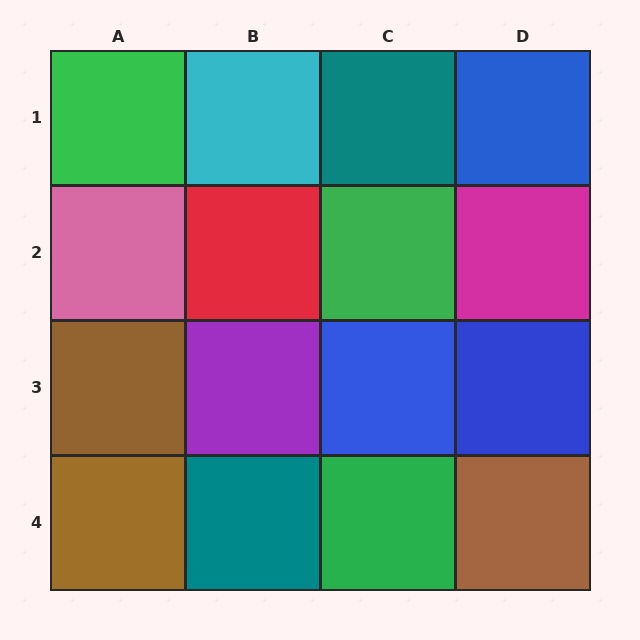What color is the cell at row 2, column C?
Green.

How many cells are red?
1 cell is red.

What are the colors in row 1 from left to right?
Green, cyan, teal, blue.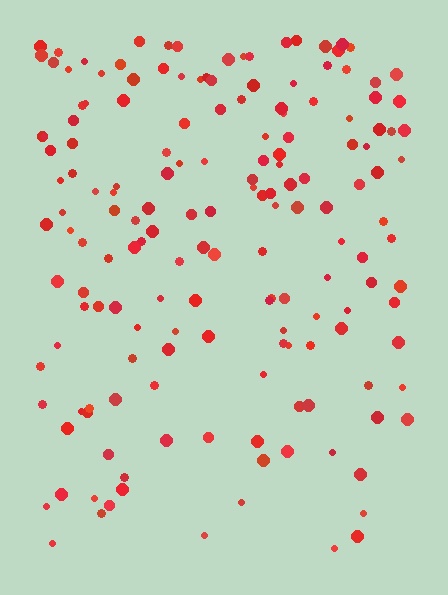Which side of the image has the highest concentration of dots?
The top.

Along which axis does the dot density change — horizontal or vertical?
Vertical.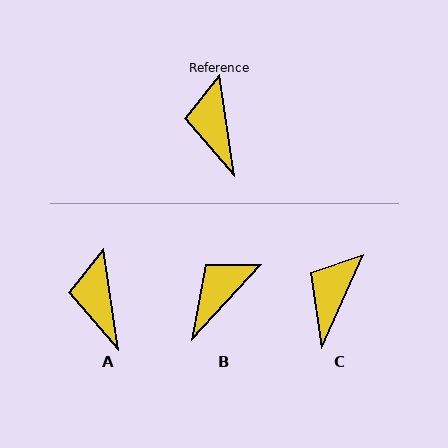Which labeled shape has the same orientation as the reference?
A.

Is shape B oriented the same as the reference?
No, it is off by about 51 degrees.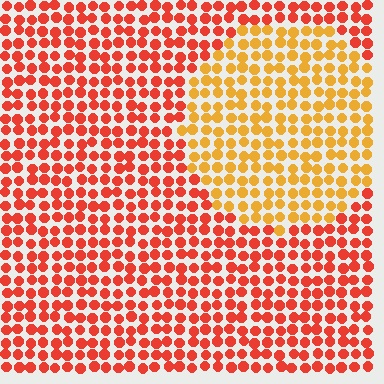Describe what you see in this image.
The image is filled with small red elements in a uniform arrangement. A circle-shaped region is visible where the elements are tinted to a slightly different hue, forming a subtle color boundary.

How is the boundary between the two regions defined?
The boundary is defined purely by a slight shift in hue (about 36 degrees). Spacing, size, and orientation are identical on both sides.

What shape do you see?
I see a circle.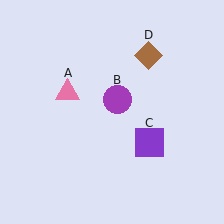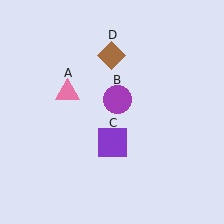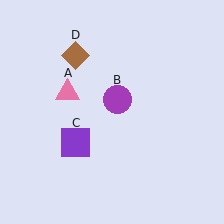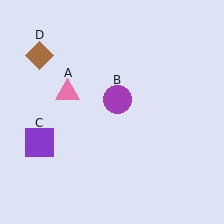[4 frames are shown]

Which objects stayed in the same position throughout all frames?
Pink triangle (object A) and purple circle (object B) remained stationary.